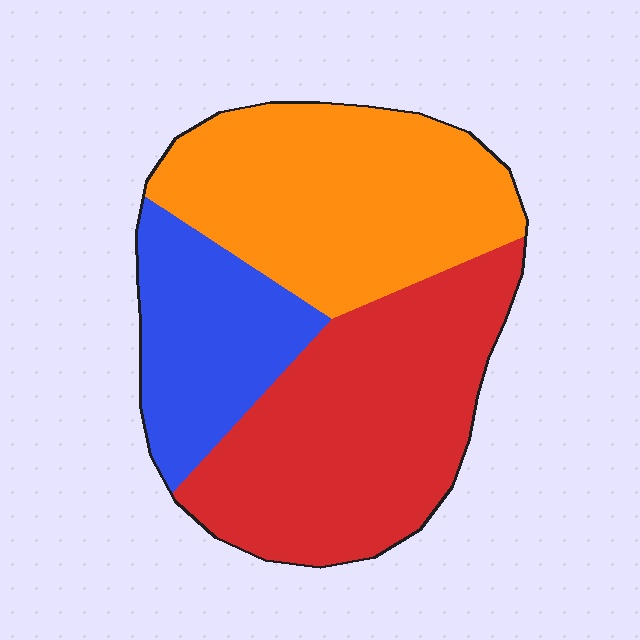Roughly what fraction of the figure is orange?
Orange covers around 35% of the figure.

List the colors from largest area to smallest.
From largest to smallest: red, orange, blue.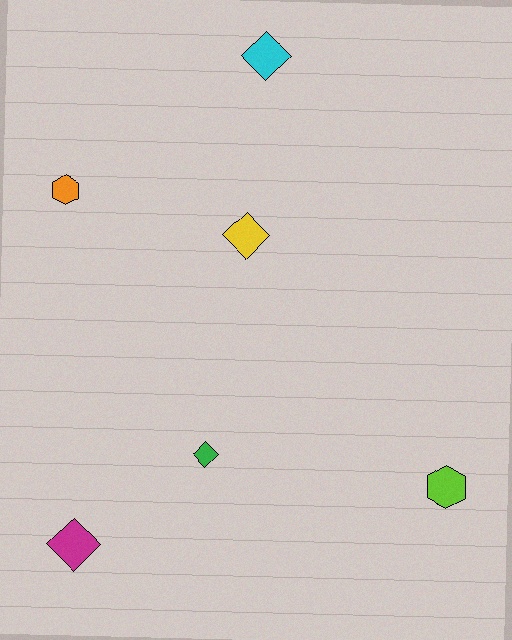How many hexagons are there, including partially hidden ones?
There are 2 hexagons.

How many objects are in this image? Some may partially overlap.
There are 6 objects.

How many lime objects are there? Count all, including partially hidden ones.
There is 1 lime object.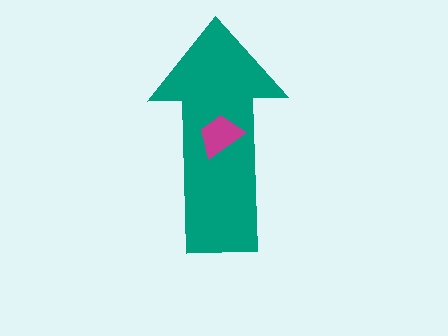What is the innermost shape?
The magenta trapezoid.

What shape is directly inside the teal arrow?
The magenta trapezoid.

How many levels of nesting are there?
2.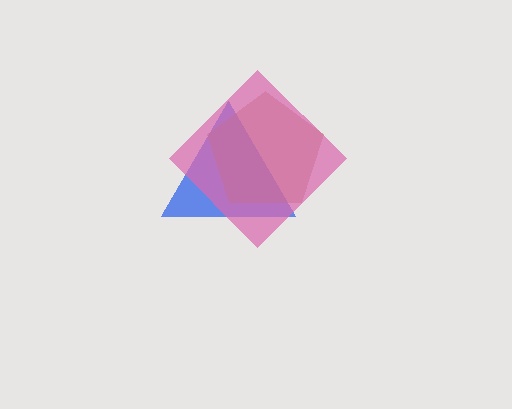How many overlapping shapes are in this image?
There are 3 overlapping shapes in the image.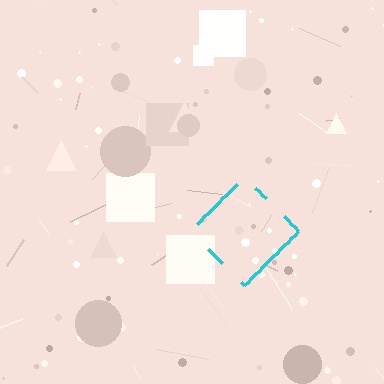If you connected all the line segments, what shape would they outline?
They would outline a diamond.